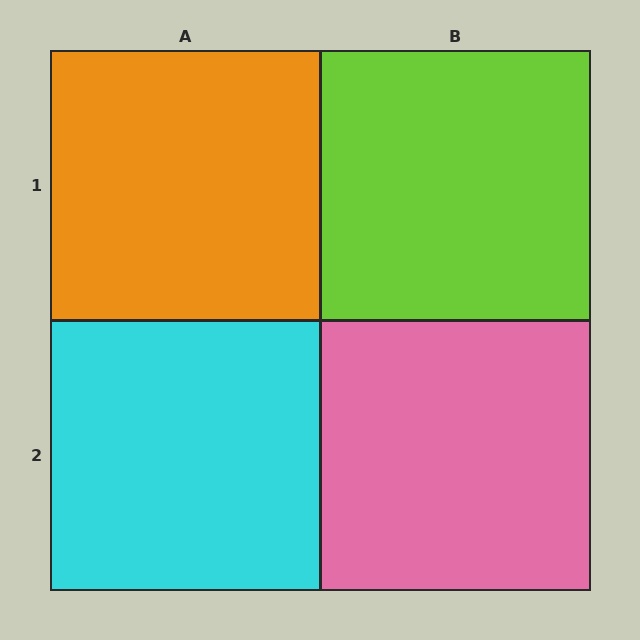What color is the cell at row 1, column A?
Orange.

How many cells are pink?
1 cell is pink.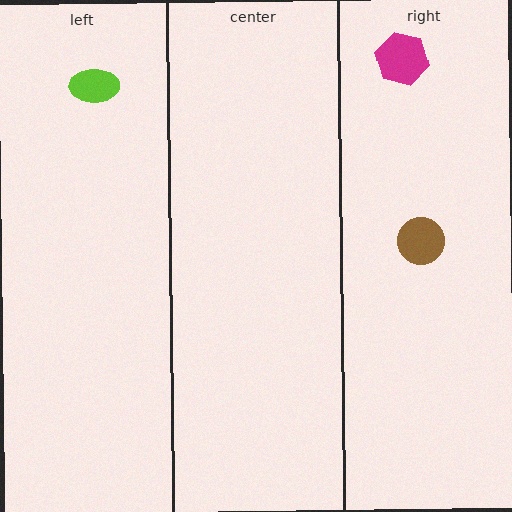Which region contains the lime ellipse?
The left region.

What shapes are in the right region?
The brown circle, the magenta hexagon.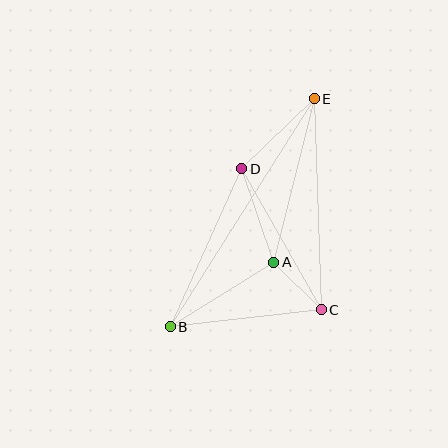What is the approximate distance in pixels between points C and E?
The distance between C and E is approximately 211 pixels.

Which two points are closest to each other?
Points A and C are closest to each other.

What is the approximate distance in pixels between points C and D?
The distance between C and D is approximately 162 pixels.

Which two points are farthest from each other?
Points B and E are farthest from each other.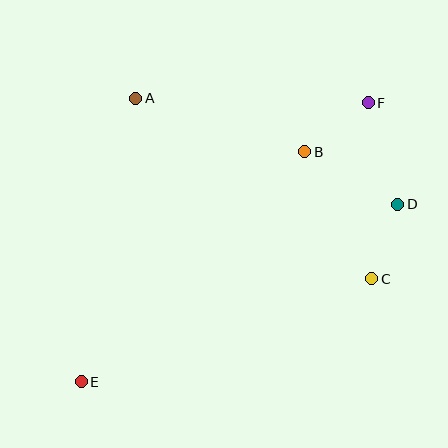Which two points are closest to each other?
Points C and D are closest to each other.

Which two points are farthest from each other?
Points E and F are farthest from each other.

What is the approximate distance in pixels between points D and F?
The distance between D and F is approximately 105 pixels.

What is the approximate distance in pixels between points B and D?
The distance between B and D is approximately 107 pixels.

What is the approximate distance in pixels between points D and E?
The distance between D and E is approximately 363 pixels.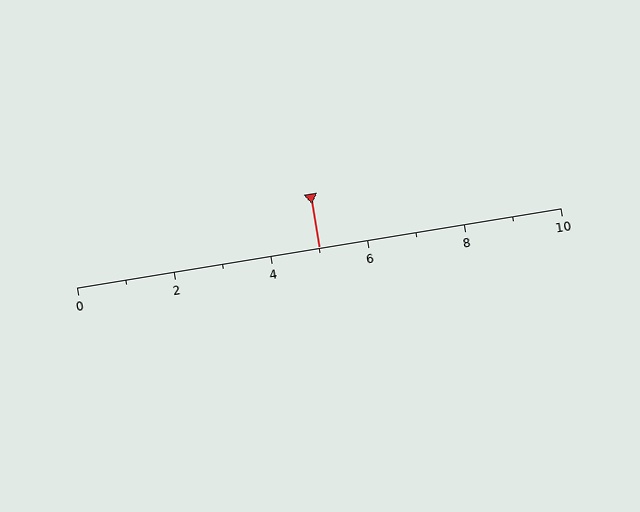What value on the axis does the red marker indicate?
The marker indicates approximately 5.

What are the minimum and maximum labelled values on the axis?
The axis runs from 0 to 10.